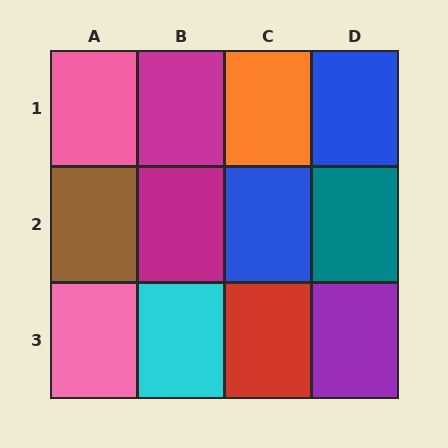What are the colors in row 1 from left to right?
Pink, magenta, orange, blue.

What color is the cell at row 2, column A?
Brown.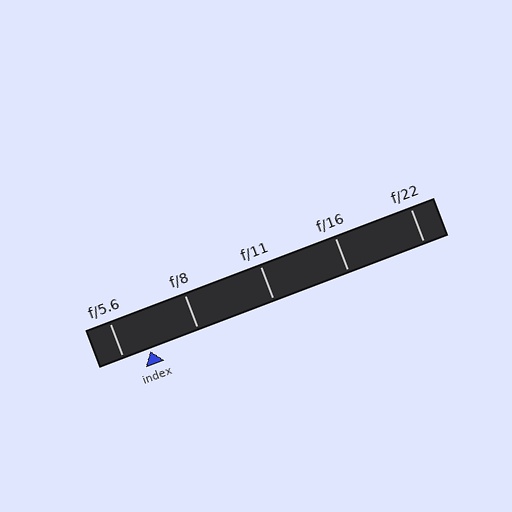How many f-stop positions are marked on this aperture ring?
There are 5 f-stop positions marked.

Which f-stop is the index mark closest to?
The index mark is closest to f/5.6.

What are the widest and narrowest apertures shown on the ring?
The widest aperture shown is f/5.6 and the narrowest is f/22.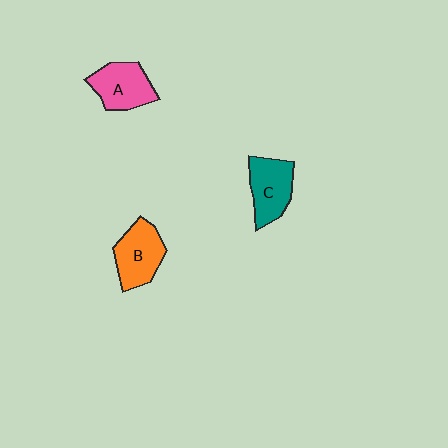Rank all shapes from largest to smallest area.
From largest to smallest: B (orange), C (teal), A (pink).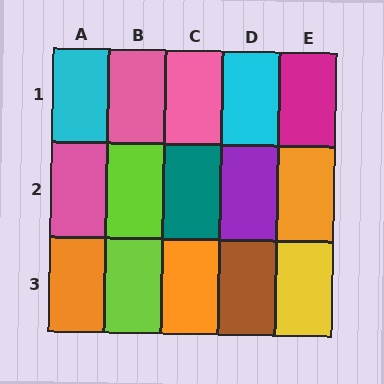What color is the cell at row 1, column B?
Pink.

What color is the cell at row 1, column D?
Cyan.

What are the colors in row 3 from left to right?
Orange, lime, orange, brown, yellow.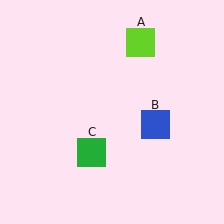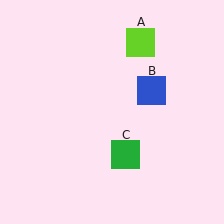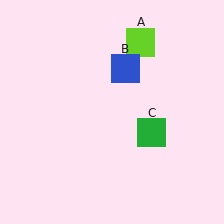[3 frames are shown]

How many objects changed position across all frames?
2 objects changed position: blue square (object B), green square (object C).